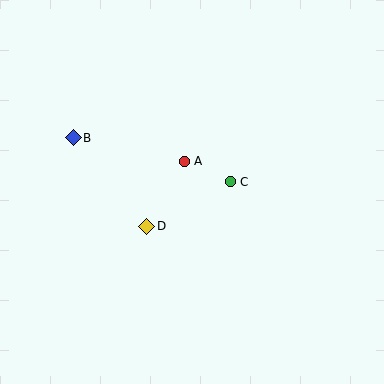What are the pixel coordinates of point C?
Point C is at (230, 182).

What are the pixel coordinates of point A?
Point A is at (184, 161).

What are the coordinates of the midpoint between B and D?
The midpoint between B and D is at (110, 182).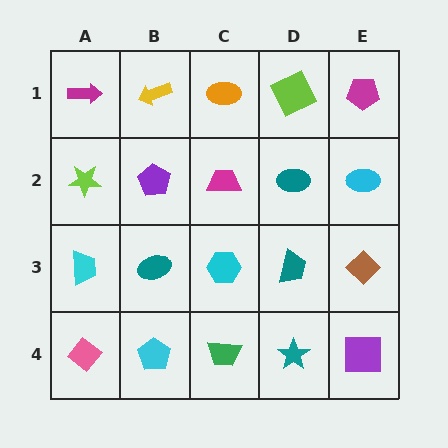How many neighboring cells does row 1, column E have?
2.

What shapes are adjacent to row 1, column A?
A lime star (row 2, column A), a yellow arrow (row 1, column B).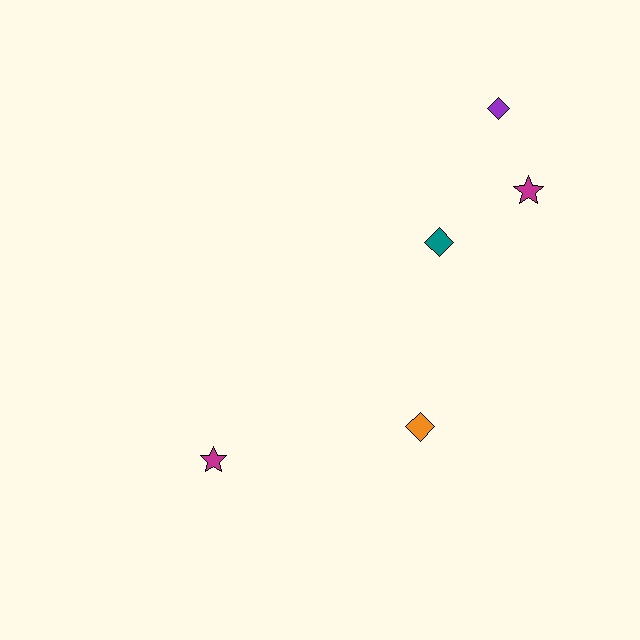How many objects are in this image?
There are 5 objects.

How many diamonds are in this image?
There are 3 diamonds.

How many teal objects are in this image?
There is 1 teal object.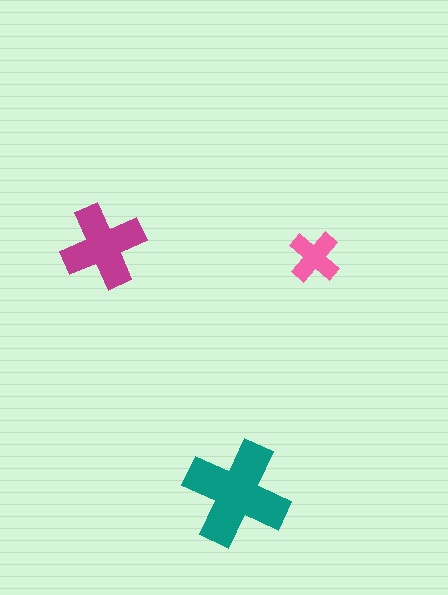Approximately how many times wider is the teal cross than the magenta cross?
About 1.5 times wider.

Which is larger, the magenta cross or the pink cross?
The magenta one.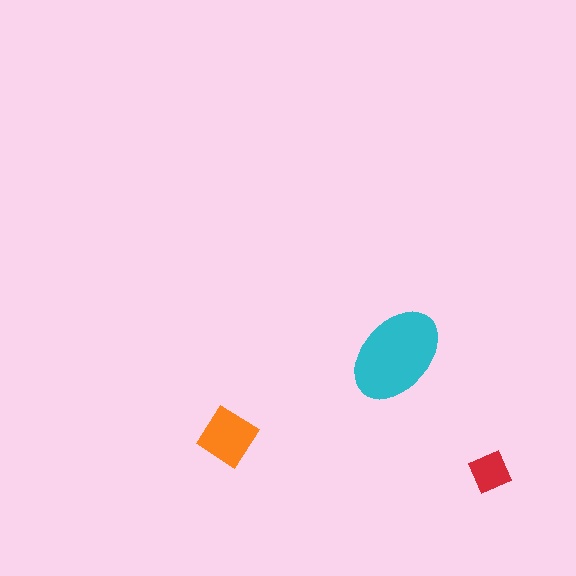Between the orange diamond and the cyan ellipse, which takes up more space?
The cyan ellipse.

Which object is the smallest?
The red square.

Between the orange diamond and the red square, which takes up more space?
The orange diamond.